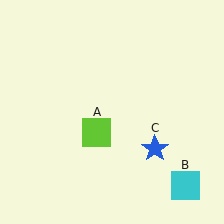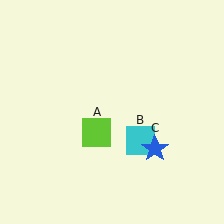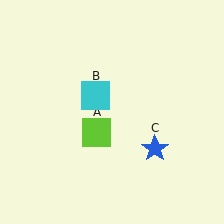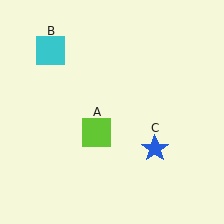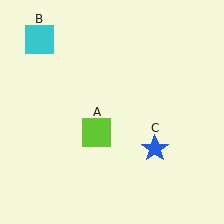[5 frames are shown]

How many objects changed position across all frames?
1 object changed position: cyan square (object B).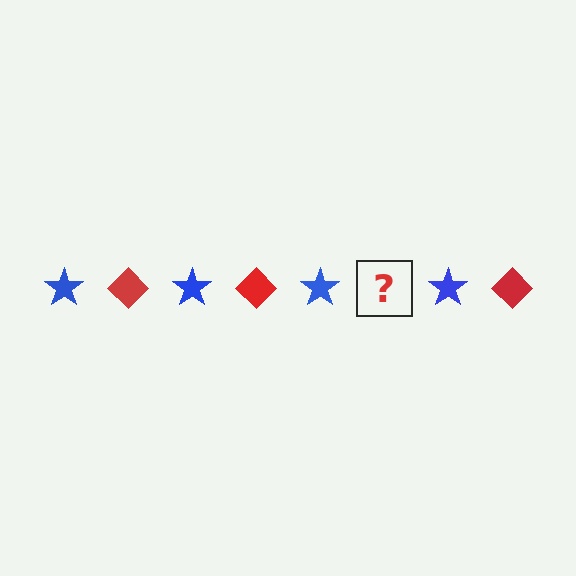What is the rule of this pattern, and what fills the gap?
The rule is that the pattern alternates between blue star and red diamond. The gap should be filled with a red diamond.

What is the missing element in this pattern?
The missing element is a red diamond.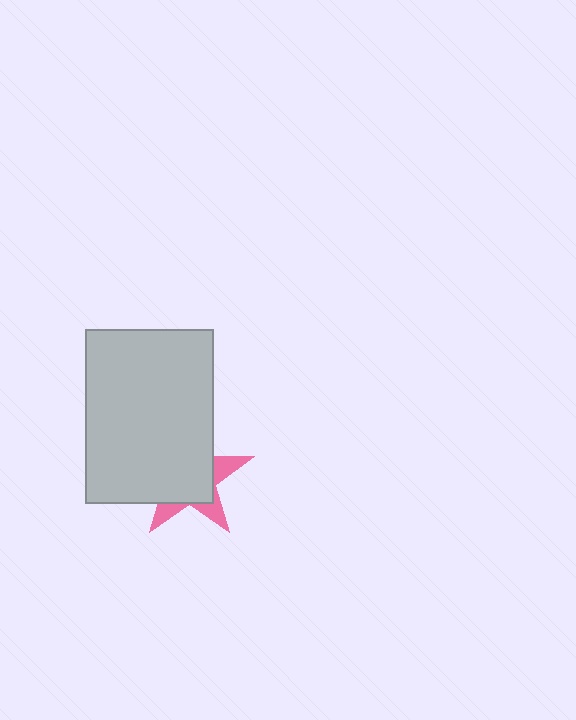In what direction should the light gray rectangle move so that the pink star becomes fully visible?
The light gray rectangle should move toward the upper-left. That is the shortest direction to clear the overlap and leave the pink star fully visible.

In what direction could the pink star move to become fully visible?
The pink star could move toward the lower-right. That would shift it out from behind the light gray rectangle entirely.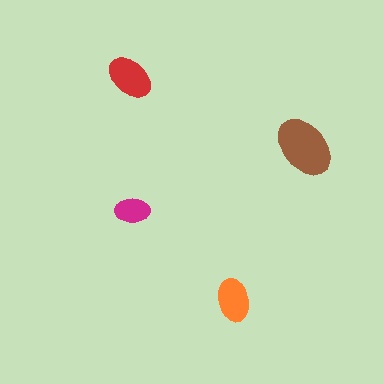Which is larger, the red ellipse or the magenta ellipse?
The red one.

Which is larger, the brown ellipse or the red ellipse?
The brown one.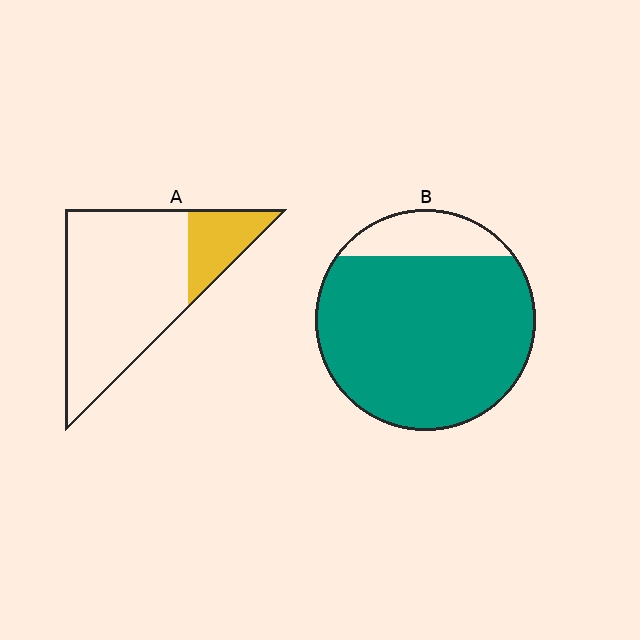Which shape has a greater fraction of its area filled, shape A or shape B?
Shape B.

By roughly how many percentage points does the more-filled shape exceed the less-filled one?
By roughly 65 percentage points (B over A).